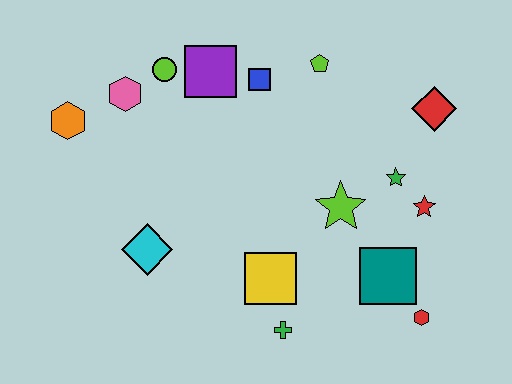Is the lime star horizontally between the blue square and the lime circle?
No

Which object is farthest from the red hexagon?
The orange hexagon is farthest from the red hexagon.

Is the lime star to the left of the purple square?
No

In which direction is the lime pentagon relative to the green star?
The lime pentagon is above the green star.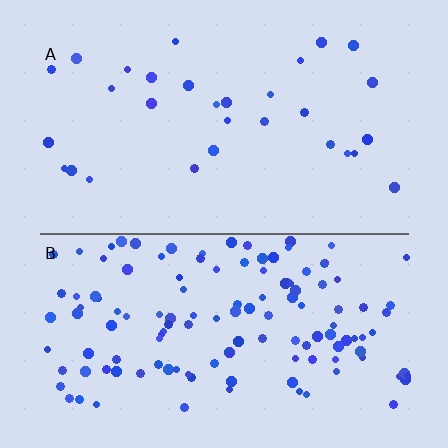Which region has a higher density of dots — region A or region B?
B (the bottom).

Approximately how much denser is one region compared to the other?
Approximately 4.3× — region B over region A.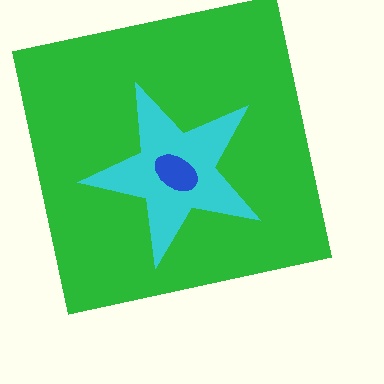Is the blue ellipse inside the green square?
Yes.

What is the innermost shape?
The blue ellipse.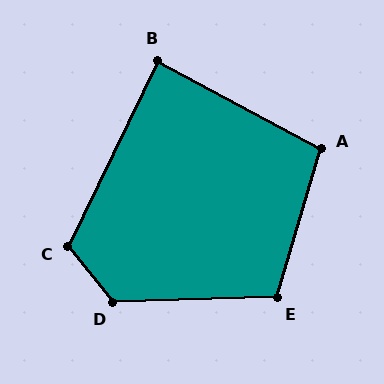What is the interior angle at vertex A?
Approximately 102 degrees (obtuse).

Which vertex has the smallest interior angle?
B, at approximately 87 degrees.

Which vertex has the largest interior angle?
D, at approximately 127 degrees.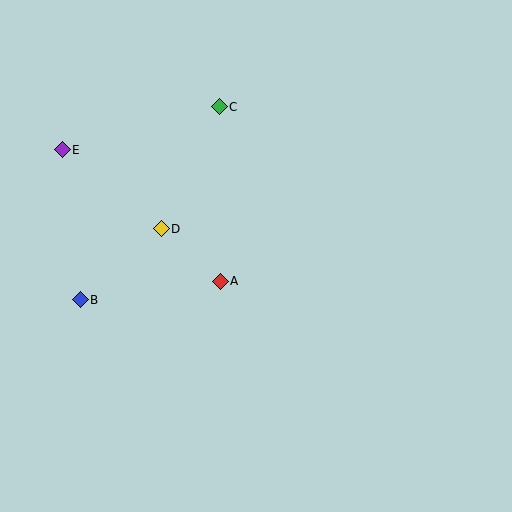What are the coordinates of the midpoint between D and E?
The midpoint between D and E is at (112, 189).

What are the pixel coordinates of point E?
Point E is at (62, 150).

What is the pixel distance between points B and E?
The distance between B and E is 151 pixels.